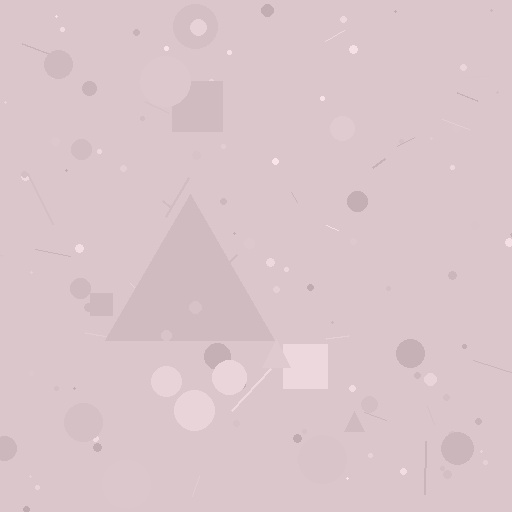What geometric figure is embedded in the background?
A triangle is embedded in the background.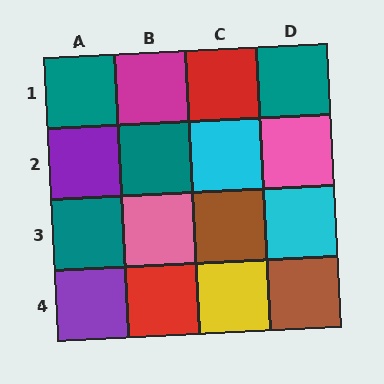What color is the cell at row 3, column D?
Cyan.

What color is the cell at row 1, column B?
Magenta.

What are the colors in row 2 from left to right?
Purple, teal, cyan, pink.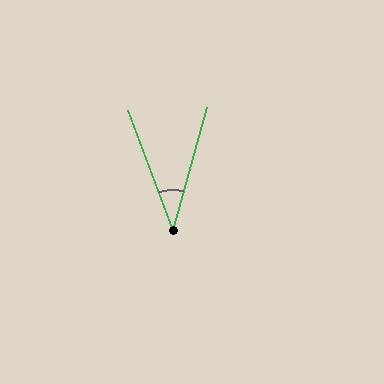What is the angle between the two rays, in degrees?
Approximately 36 degrees.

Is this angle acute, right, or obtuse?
It is acute.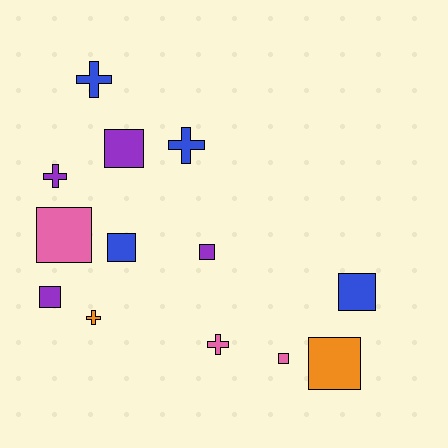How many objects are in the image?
There are 13 objects.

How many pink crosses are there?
There is 1 pink cross.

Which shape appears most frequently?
Square, with 8 objects.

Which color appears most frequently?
Purple, with 4 objects.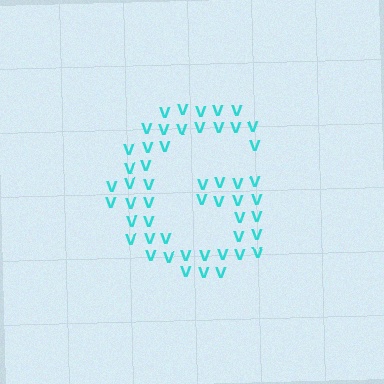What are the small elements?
The small elements are letter V's.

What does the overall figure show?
The overall figure shows the letter G.